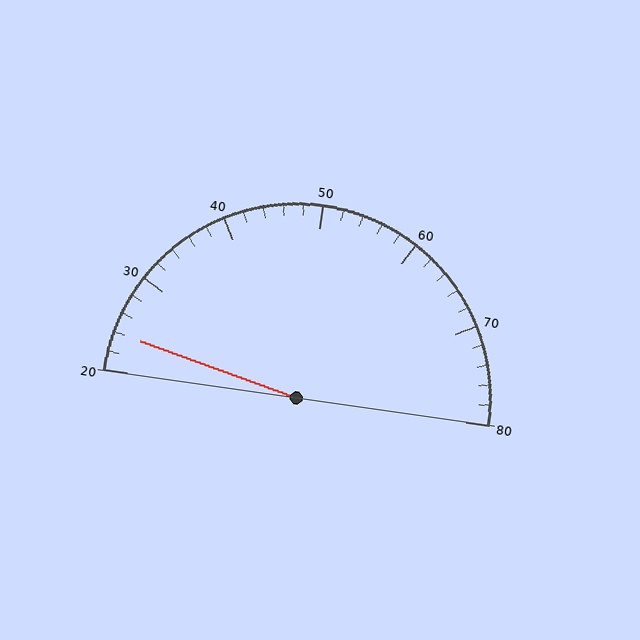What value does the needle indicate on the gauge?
The needle indicates approximately 24.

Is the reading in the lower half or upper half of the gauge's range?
The reading is in the lower half of the range (20 to 80).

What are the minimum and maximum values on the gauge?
The gauge ranges from 20 to 80.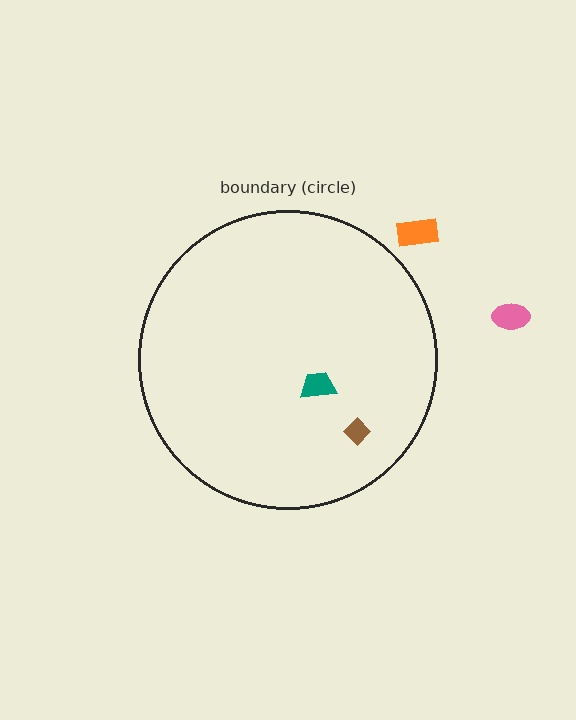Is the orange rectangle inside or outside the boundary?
Outside.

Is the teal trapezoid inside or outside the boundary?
Inside.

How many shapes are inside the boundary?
2 inside, 2 outside.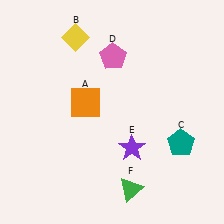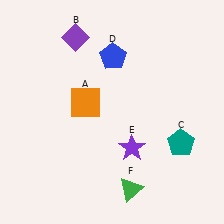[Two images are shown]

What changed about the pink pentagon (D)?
In Image 1, D is pink. In Image 2, it changed to blue.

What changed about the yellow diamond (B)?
In Image 1, B is yellow. In Image 2, it changed to purple.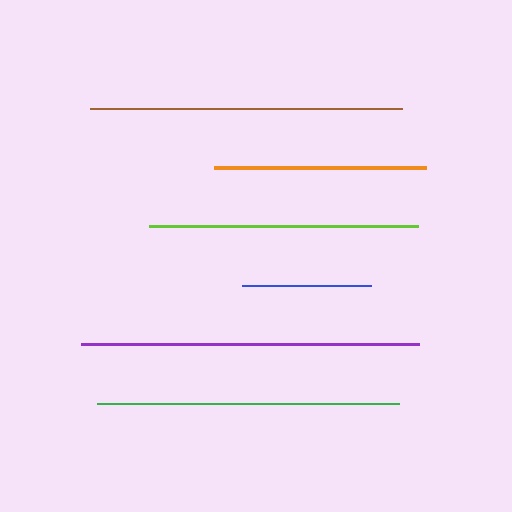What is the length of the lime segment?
The lime segment is approximately 269 pixels long.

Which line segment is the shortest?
The blue line is the shortest at approximately 129 pixels.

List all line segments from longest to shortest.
From longest to shortest: purple, brown, green, lime, orange, blue.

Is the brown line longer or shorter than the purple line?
The purple line is longer than the brown line.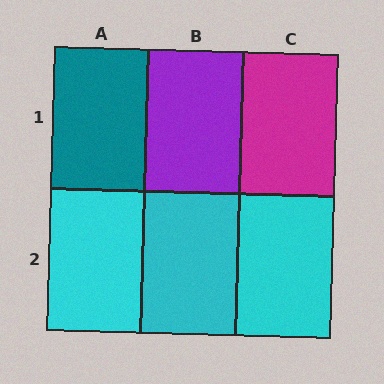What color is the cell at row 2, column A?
Cyan.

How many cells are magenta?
1 cell is magenta.